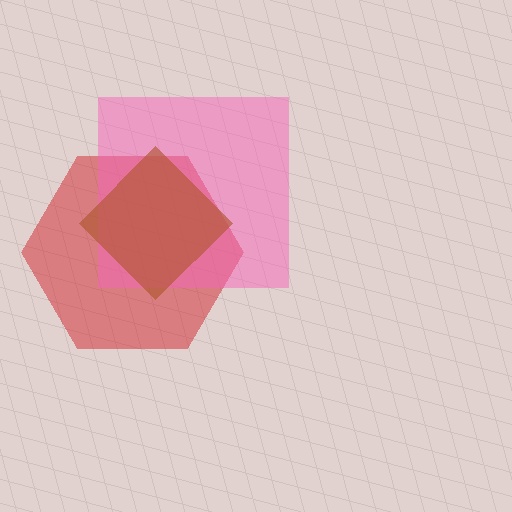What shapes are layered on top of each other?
The layered shapes are: a red hexagon, a pink square, a brown diamond.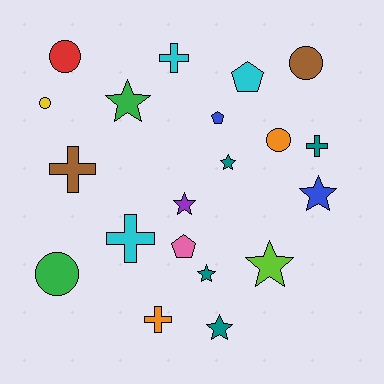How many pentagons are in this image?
There are 3 pentagons.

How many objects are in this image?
There are 20 objects.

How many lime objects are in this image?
There is 1 lime object.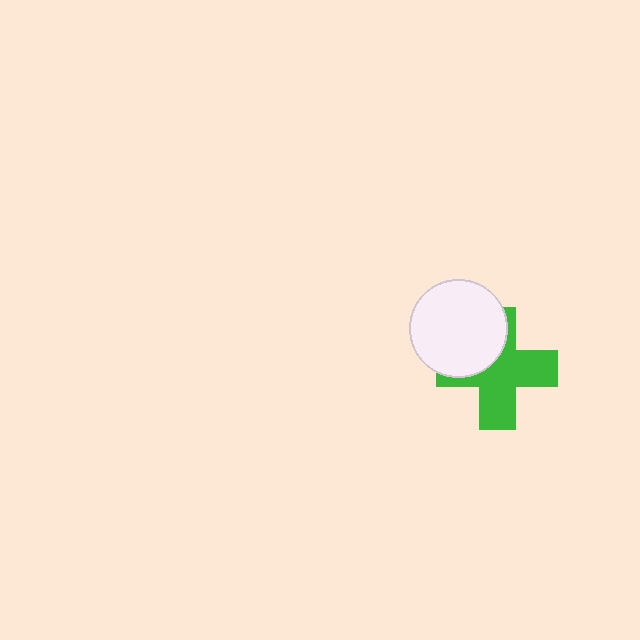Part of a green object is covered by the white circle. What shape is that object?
It is a cross.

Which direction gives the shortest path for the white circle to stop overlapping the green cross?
Moving toward the upper-left gives the shortest separation.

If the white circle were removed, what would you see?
You would see the complete green cross.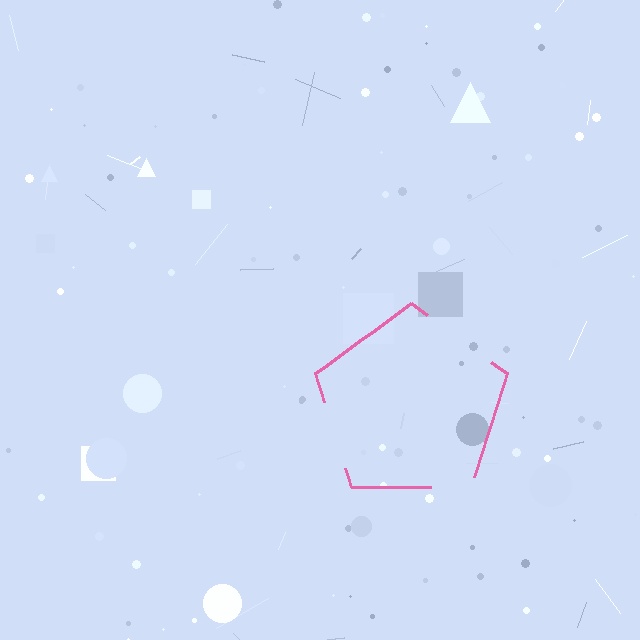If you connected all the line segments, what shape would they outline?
They would outline a pentagon.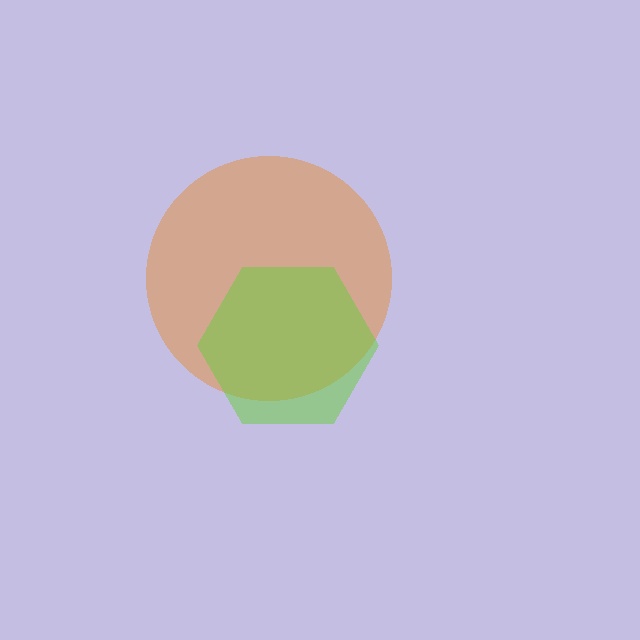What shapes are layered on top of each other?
The layered shapes are: an orange circle, a lime hexagon.